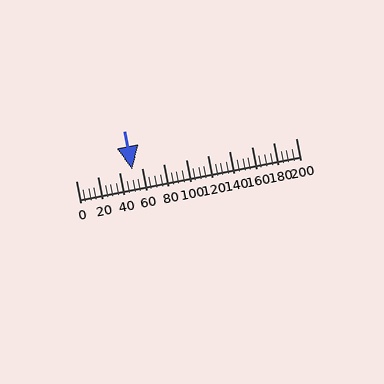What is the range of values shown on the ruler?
The ruler shows values from 0 to 200.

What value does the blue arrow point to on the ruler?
The blue arrow points to approximately 51.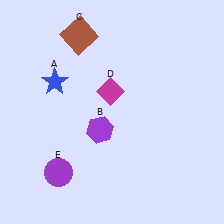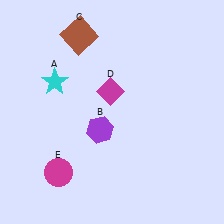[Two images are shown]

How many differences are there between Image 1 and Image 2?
There are 2 differences between the two images.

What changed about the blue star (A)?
In Image 1, A is blue. In Image 2, it changed to cyan.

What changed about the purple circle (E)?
In Image 1, E is purple. In Image 2, it changed to magenta.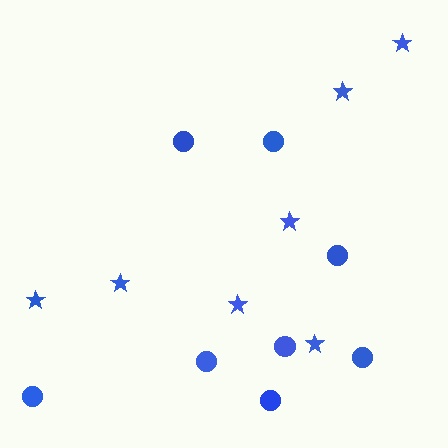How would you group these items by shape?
There are 2 groups: one group of circles (8) and one group of stars (7).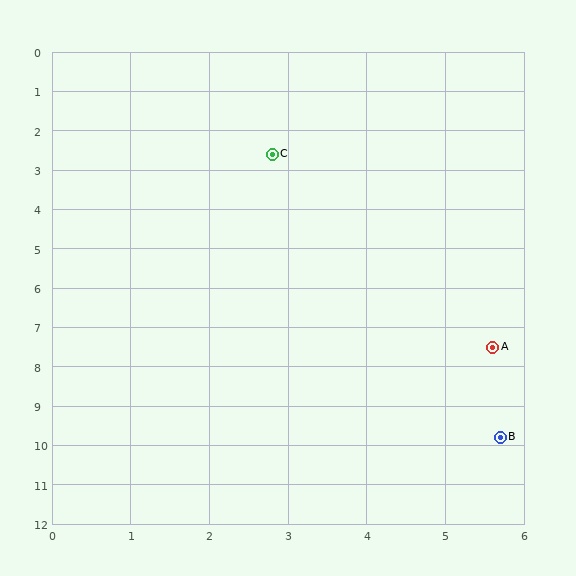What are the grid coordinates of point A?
Point A is at approximately (5.6, 7.5).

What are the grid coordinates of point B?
Point B is at approximately (5.7, 9.8).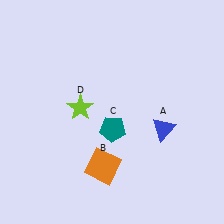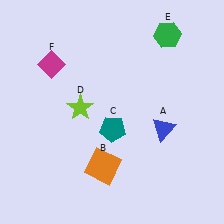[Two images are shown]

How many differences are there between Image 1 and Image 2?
There are 2 differences between the two images.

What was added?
A green hexagon (E), a magenta diamond (F) were added in Image 2.